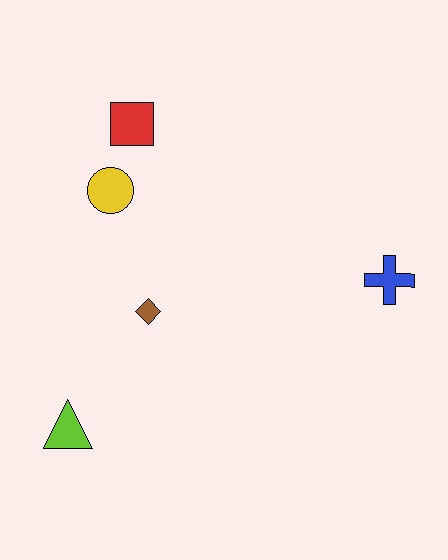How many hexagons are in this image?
There are no hexagons.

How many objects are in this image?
There are 5 objects.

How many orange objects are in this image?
There are no orange objects.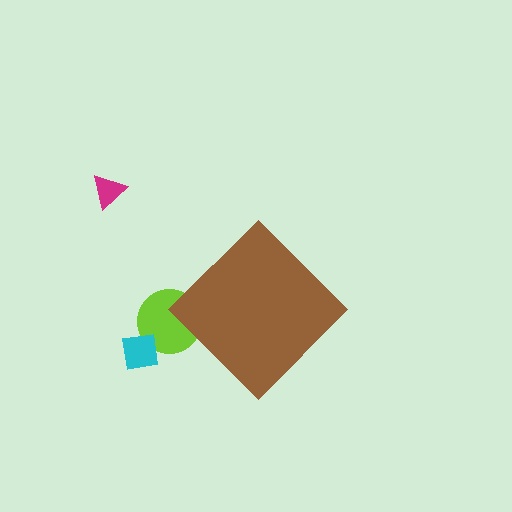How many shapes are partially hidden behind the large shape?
1 shape is partially hidden.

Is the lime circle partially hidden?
Yes, the lime circle is partially hidden behind the brown diamond.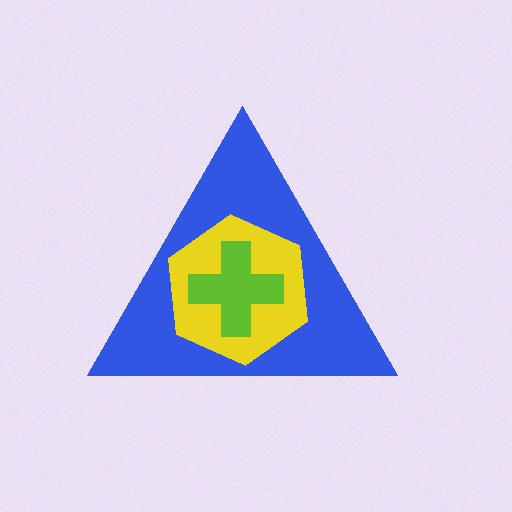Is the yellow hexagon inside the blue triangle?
Yes.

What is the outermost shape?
The blue triangle.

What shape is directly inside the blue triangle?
The yellow hexagon.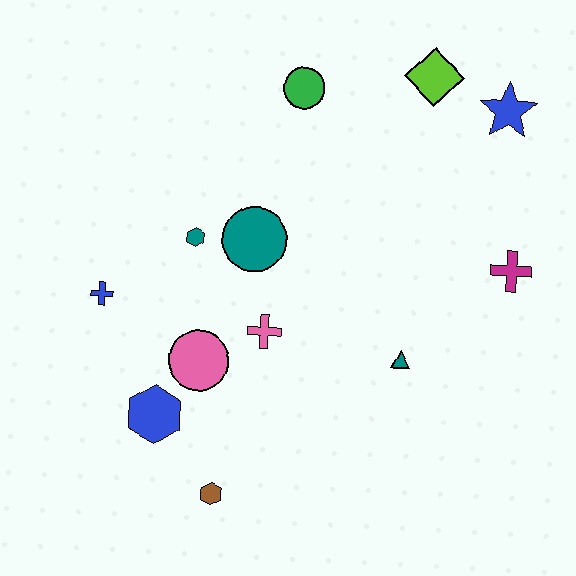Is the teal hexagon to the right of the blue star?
No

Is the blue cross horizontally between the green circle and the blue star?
No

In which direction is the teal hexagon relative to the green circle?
The teal hexagon is below the green circle.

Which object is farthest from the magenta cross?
The blue cross is farthest from the magenta cross.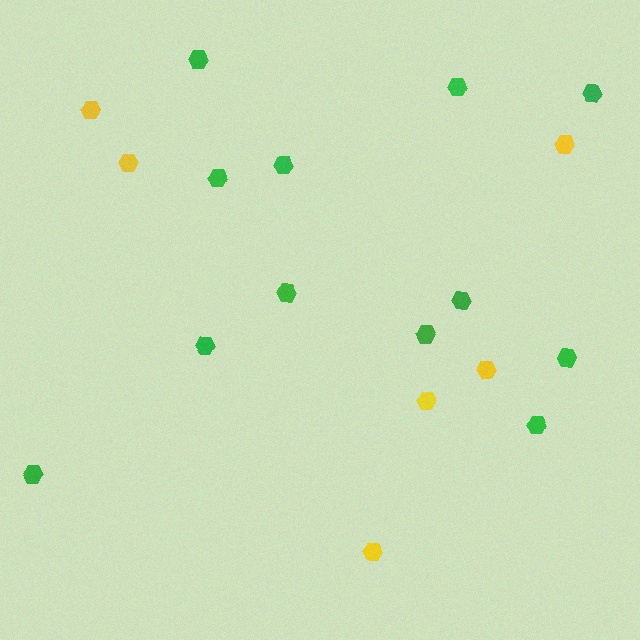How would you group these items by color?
There are 2 groups: one group of green hexagons (12) and one group of yellow hexagons (6).